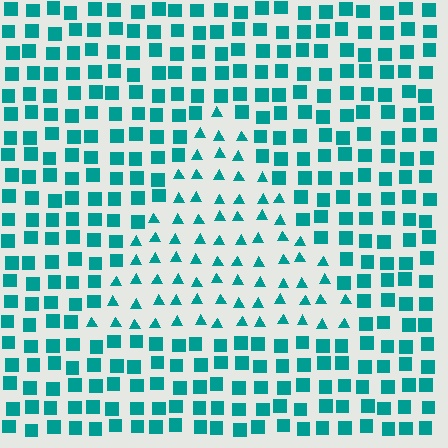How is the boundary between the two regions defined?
The boundary is defined by a change in element shape: triangles inside vs. squares outside. All elements share the same color and spacing.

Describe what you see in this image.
The image is filled with small teal elements arranged in a uniform grid. A triangle-shaped region contains triangles, while the surrounding area contains squares. The boundary is defined purely by the change in element shape.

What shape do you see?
I see a triangle.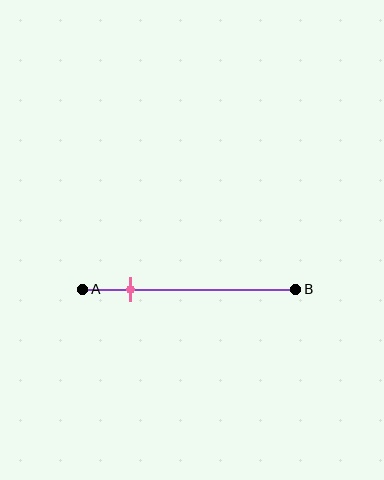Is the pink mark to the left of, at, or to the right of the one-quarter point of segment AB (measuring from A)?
The pink mark is approximately at the one-quarter point of segment AB.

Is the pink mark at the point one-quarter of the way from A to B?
Yes, the mark is approximately at the one-quarter point.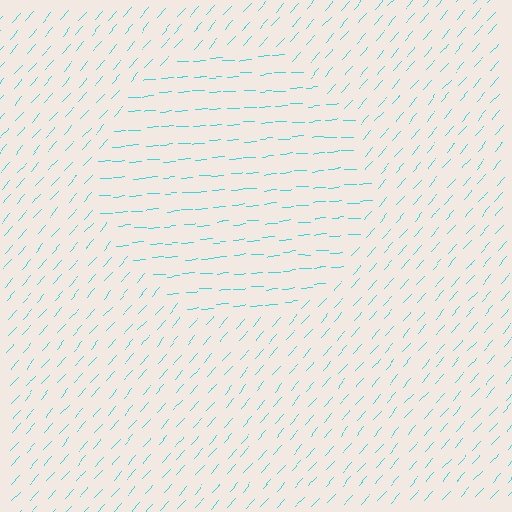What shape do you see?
I see a circle.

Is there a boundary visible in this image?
Yes, there is a texture boundary formed by a change in line orientation.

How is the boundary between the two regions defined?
The boundary is defined purely by a change in line orientation (approximately 45 degrees difference). All lines are the same color and thickness.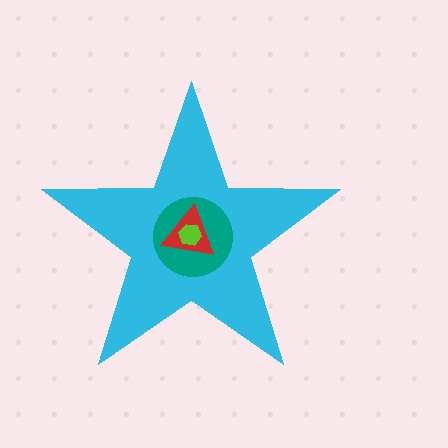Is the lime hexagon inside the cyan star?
Yes.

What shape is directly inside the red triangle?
The lime hexagon.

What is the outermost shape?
The cyan star.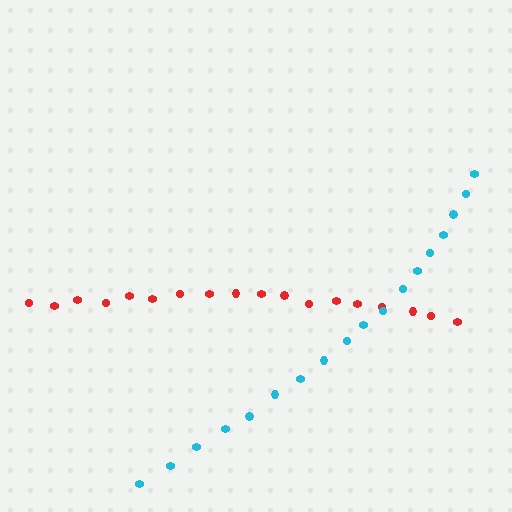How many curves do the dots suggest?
There are 2 distinct paths.